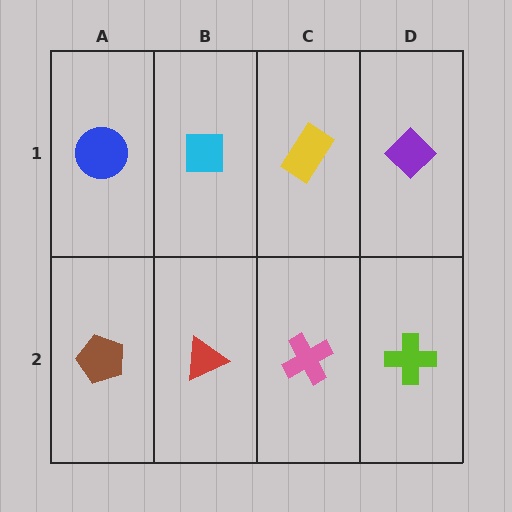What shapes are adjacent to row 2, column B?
A cyan square (row 1, column B), a brown pentagon (row 2, column A), a pink cross (row 2, column C).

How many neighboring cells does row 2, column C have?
3.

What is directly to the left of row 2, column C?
A red triangle.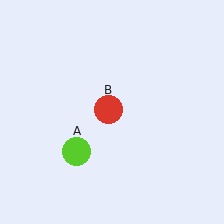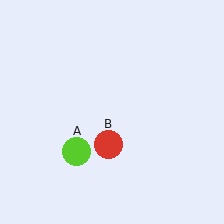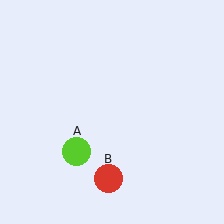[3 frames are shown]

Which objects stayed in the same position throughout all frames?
Lime circle (object A) remained stationary.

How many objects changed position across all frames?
1 object changed position: red circle (object B).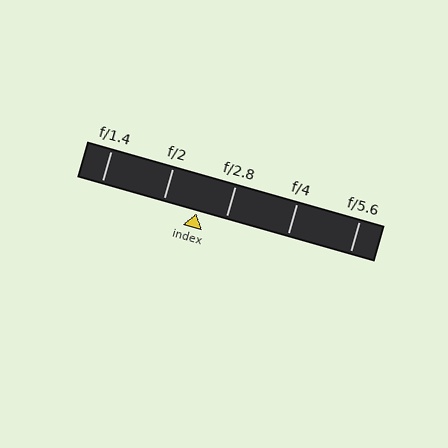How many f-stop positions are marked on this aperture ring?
There are 5 f-stop positions marked.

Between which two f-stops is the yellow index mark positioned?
The index mark is between f/2 and f/2.8.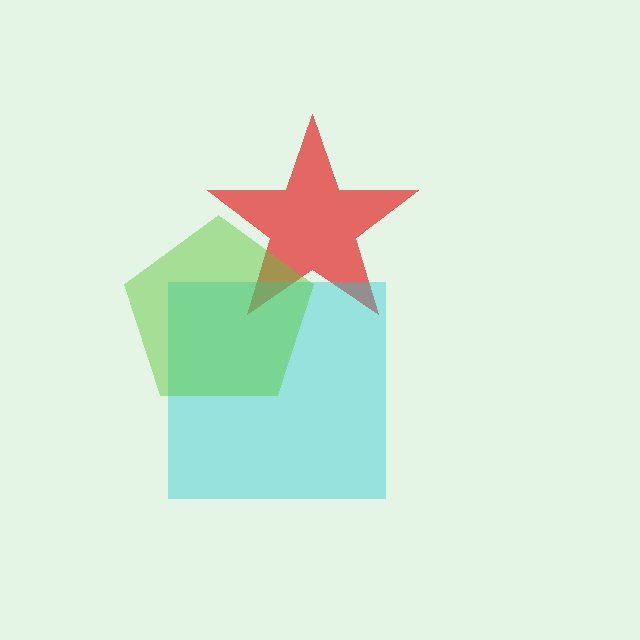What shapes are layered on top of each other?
The layered shapes are: a red star, a cyan square, a lime pentagon.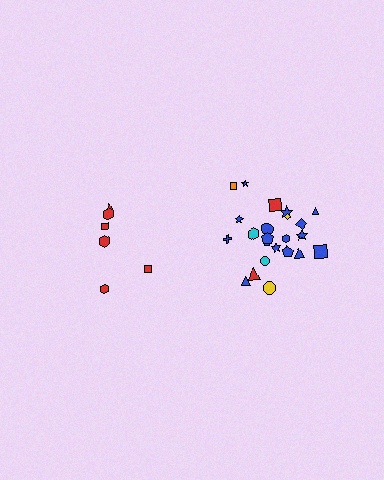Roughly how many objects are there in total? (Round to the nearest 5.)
Roughly 30 objects in total.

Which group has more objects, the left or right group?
The right group.